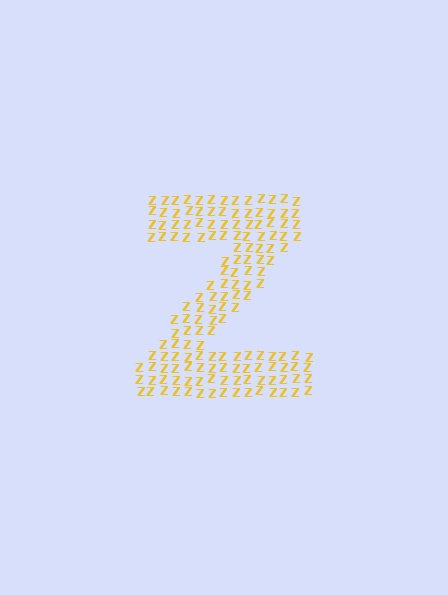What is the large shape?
The large shape is the letter Z.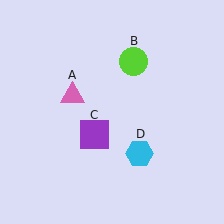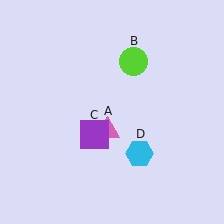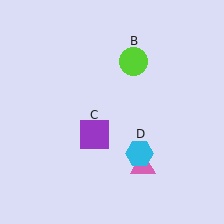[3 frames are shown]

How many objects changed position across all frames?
1 object changed position: pink triangle (object A).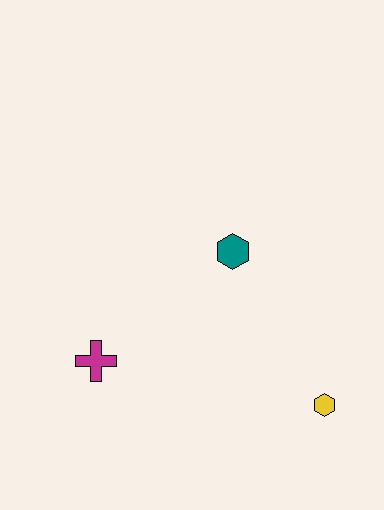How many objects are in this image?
There are 3 objects.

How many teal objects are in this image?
There is 1 teal object.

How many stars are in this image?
There are no stars.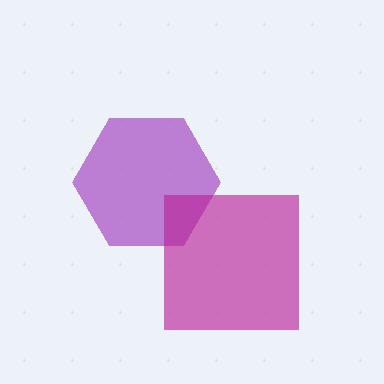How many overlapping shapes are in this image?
There are 2 overlapping shapes in the image.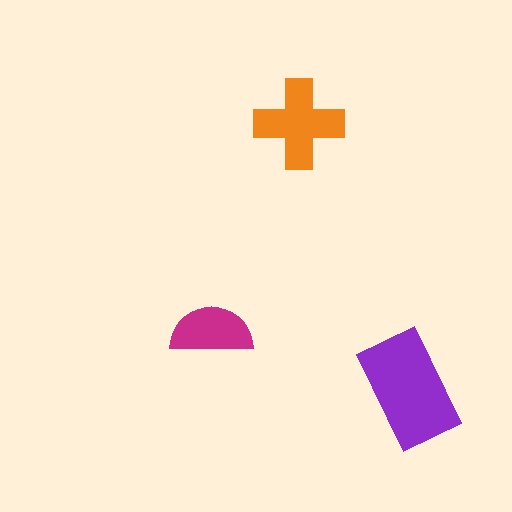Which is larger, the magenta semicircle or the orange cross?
The orange cross.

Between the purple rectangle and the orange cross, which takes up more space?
The purple rectangle.